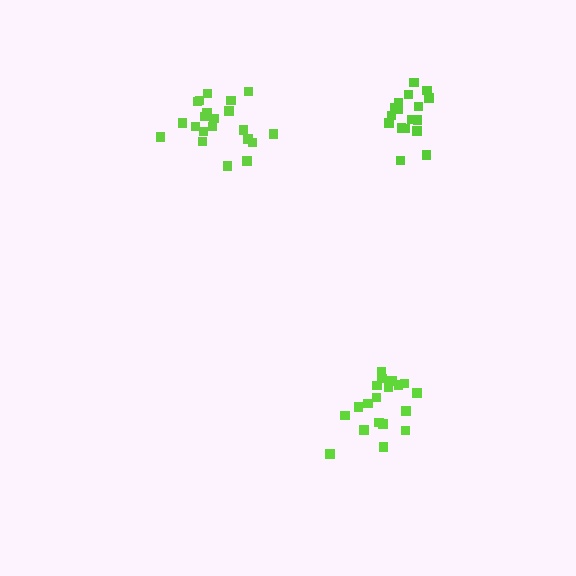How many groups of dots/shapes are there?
There are 3 groups.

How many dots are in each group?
Group 1: 21 dots, Group 2: 17 dots, Group 3: 20 dots (58 total).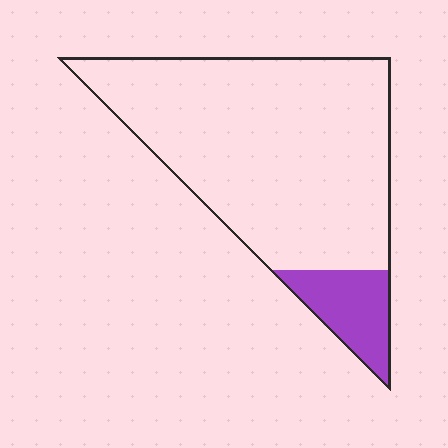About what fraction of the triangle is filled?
About one eighth (1/8).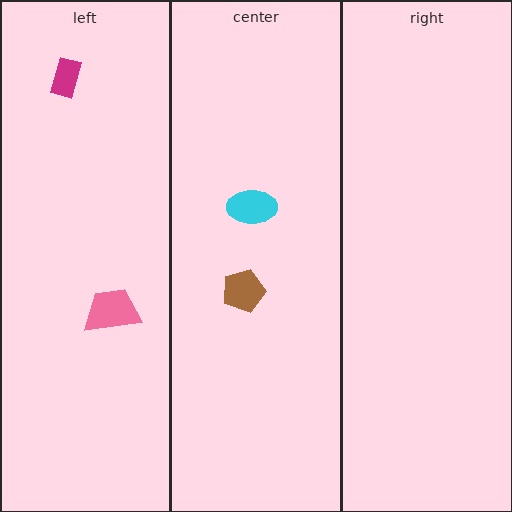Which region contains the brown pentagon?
The center region.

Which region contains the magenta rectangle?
The left region.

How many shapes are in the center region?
2.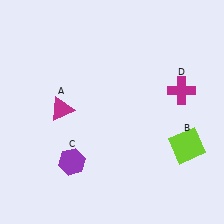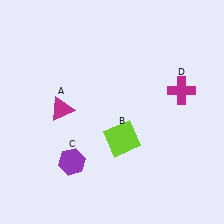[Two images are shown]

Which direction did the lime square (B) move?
The lime square (B) moved left.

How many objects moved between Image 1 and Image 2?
1 object moved between the two images.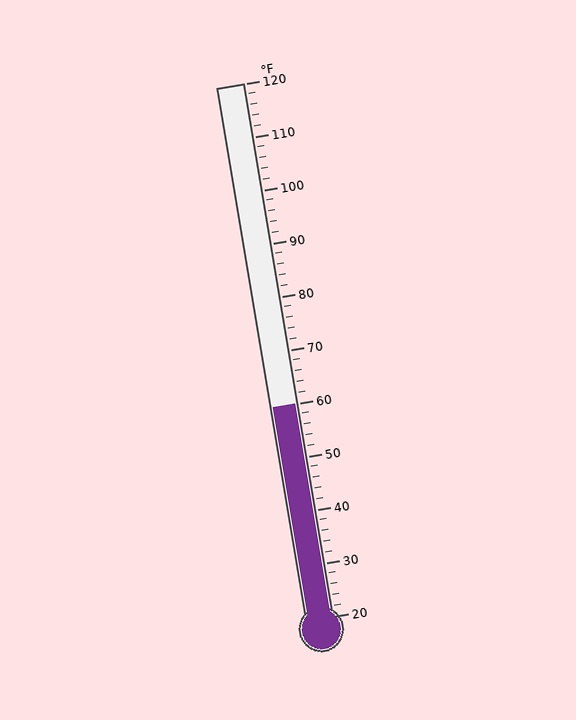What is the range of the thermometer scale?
The thermometer scale ranges from 20°F to 120°F.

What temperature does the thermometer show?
The thermometer shows approximately 60°F.